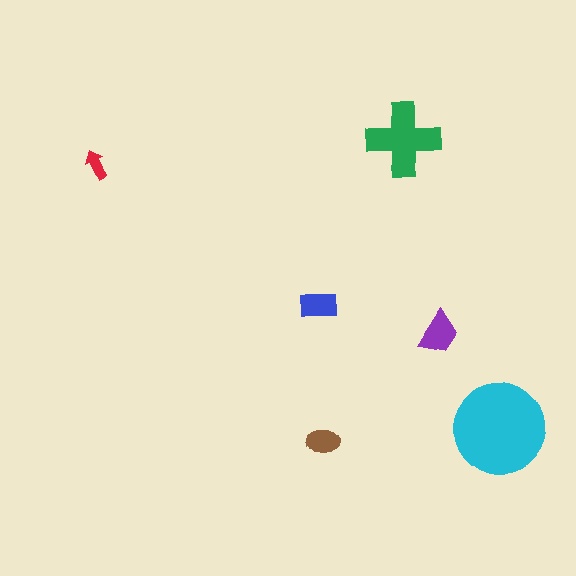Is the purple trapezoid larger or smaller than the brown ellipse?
Larger.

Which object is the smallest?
The red arrow.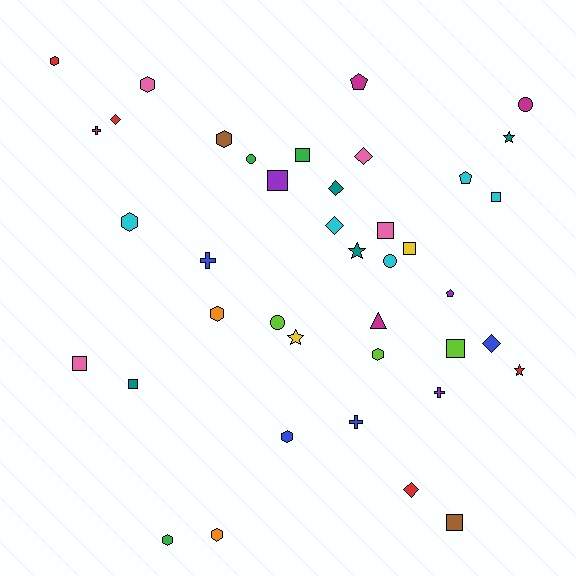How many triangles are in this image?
There is 1 triangle.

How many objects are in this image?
There are 40 objects.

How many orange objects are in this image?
There are 2 orange objects.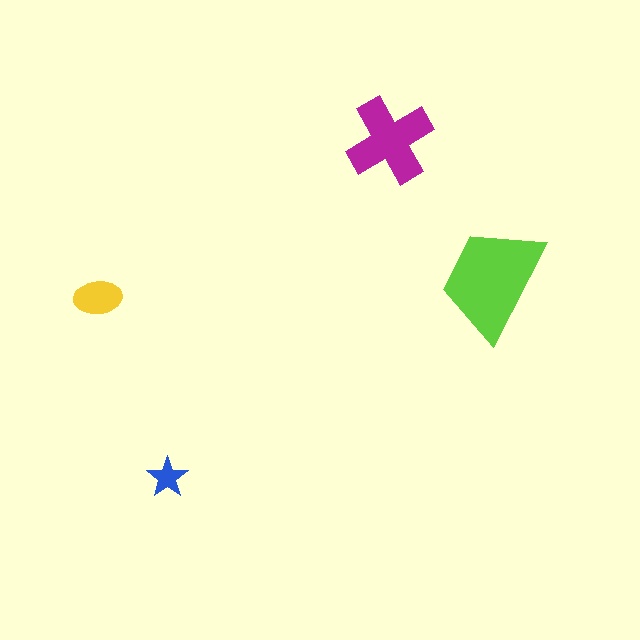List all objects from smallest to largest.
The blue star, the yellow ellipse, the magenta cross, the lime trapezoid.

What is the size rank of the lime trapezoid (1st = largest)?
1st.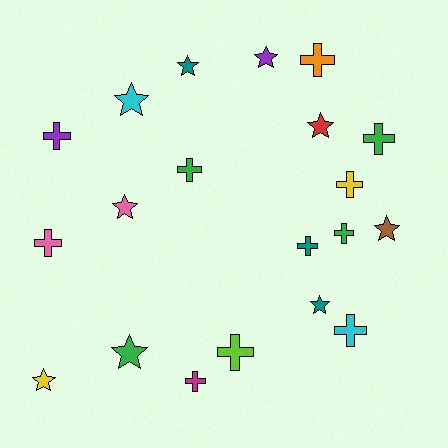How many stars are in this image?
There are 9 stars.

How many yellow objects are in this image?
There are 2 yellow objects.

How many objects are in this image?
There are 20 objects.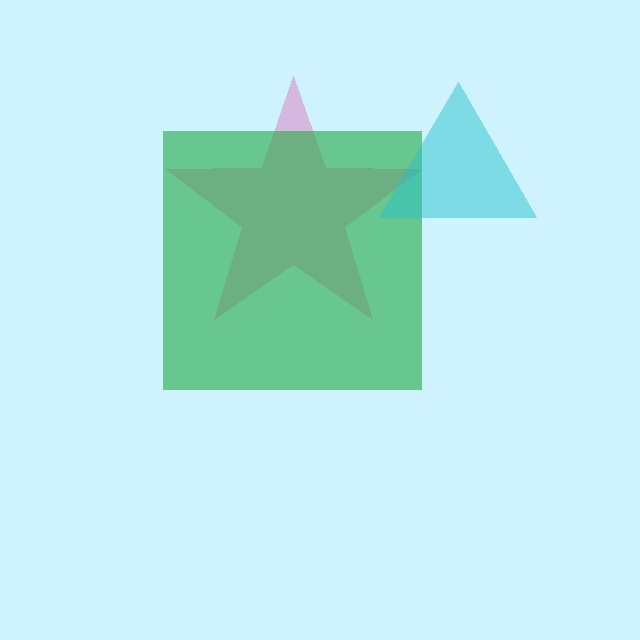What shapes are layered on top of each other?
The layered shapes are: a pink star, a green square, a cyan triangle.